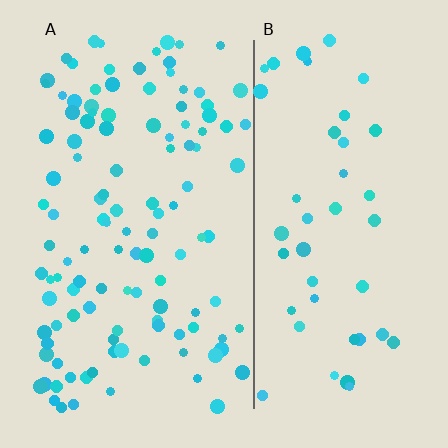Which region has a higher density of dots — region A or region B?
A (the left).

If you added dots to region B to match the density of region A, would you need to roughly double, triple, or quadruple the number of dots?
Approximately triple.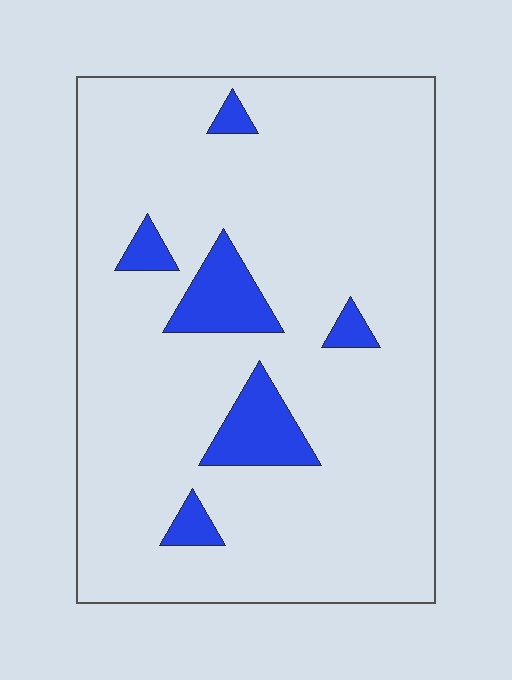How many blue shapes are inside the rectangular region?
6.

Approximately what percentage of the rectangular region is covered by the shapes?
Approximately 10%.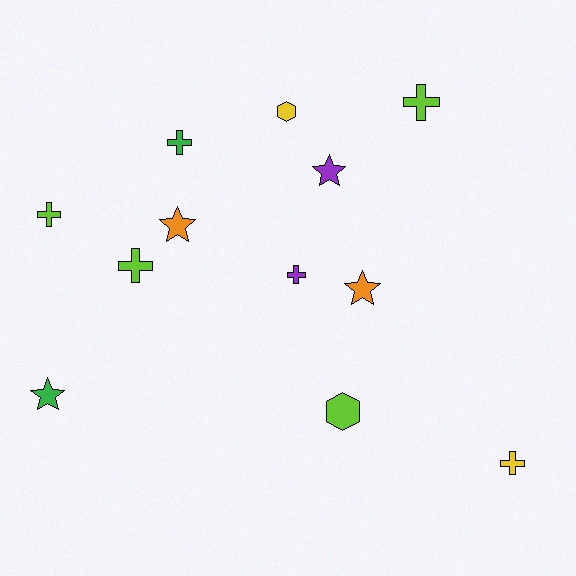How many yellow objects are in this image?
There are 2 yellow objects.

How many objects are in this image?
There are 12 objects.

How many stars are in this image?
There are 4 stars.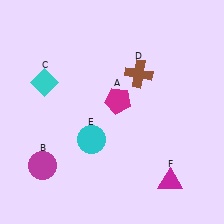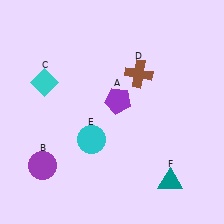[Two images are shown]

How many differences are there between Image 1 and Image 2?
There are 3 differences between the two images.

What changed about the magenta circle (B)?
In Image 1, B is magenta. In Image 2, it changed to purple.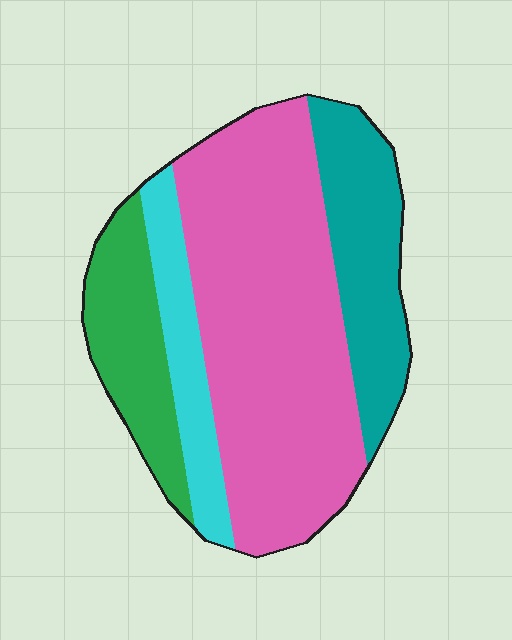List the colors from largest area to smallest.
From largest to smallest: pink, teal, green, cyan.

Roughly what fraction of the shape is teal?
Teal takes up between a sixth and a third of the shape.